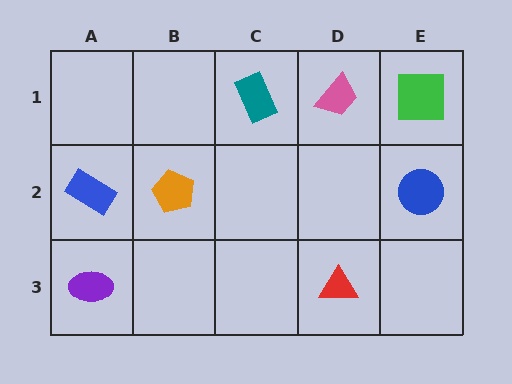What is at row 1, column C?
A teal rectangle.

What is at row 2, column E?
A blue circle.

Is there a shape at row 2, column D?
No, that cell is empty.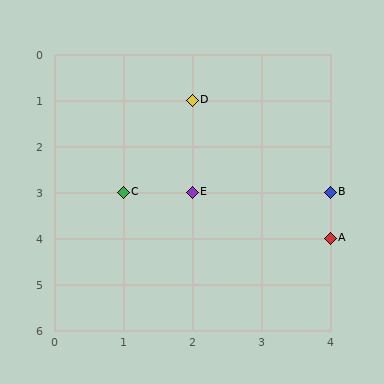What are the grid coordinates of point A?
Point A is at grid coordinates (4, 4).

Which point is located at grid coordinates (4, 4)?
Point A is at (4, 4).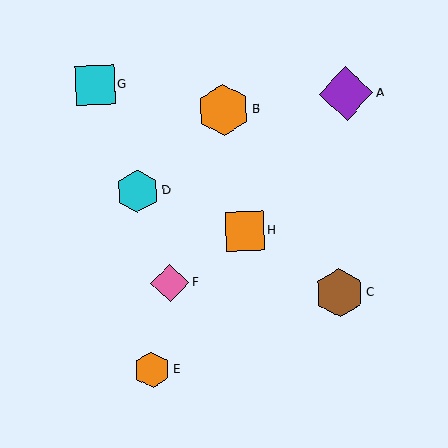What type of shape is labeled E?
Shape E is an orange hexagon.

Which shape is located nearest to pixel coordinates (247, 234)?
The orange square (labeled H) at (245, 231) is nearest to that location.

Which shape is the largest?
The purple diamond (labeled A) is the largest.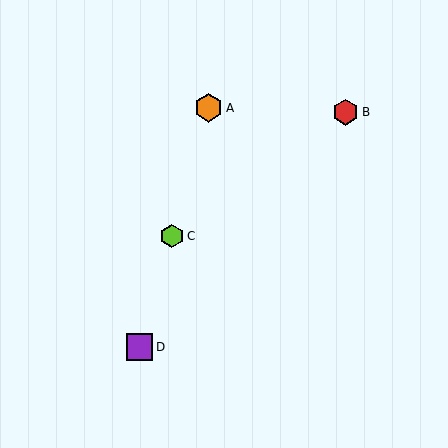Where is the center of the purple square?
The center of the purple square is at (140, 347).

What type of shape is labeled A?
Shape A is an orange hexagon.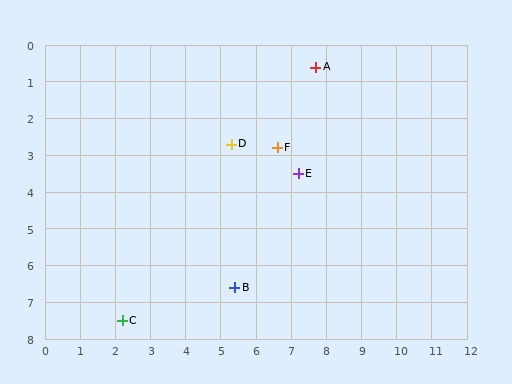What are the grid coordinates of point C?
Point C is at approximately (2.2, 7.5).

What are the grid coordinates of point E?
Point E is at approximately (7.2, 3.5).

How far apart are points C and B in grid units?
Points C and B are about 3.3 grid units apart.